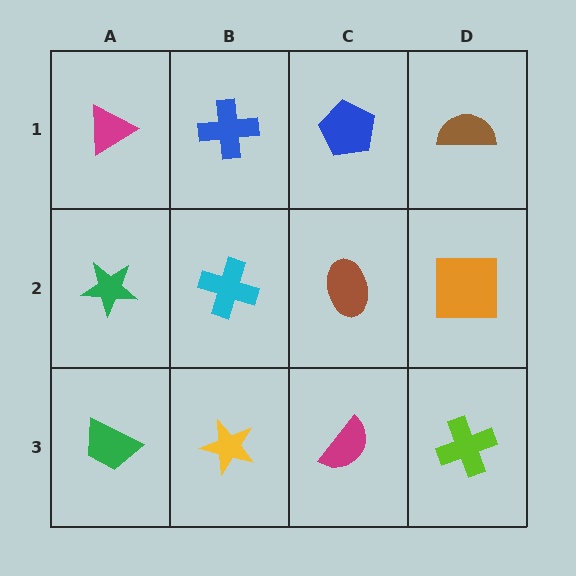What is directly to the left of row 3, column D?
A magenta semicircle.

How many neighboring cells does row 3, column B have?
3.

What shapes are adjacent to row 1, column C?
A brown ellipse (row 2, column C), a blue cross (row 1, column B), a brown semicircle (row 1, column D).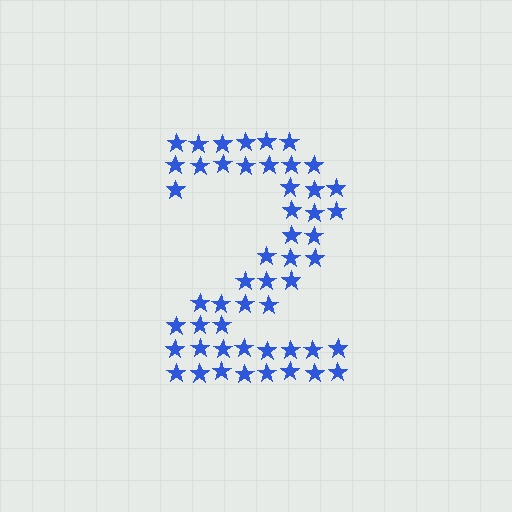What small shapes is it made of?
It is made of small stars.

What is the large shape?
The large shape is the digit 2.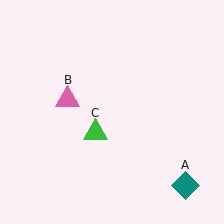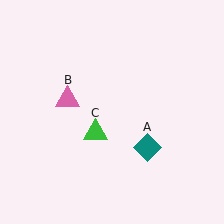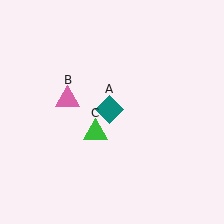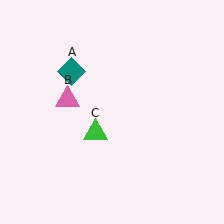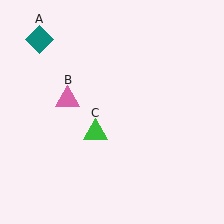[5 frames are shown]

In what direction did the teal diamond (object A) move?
The teal diamond (object A) moved up and to the left.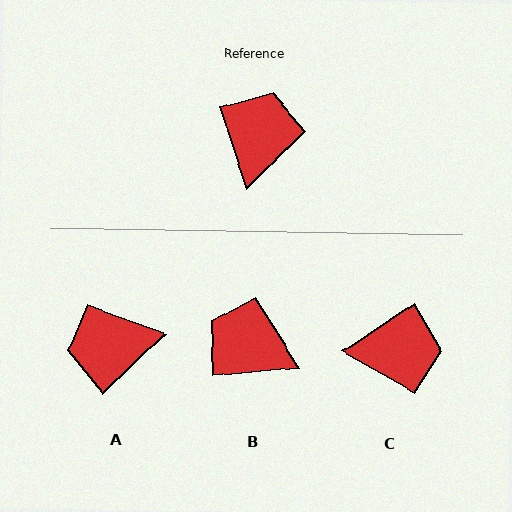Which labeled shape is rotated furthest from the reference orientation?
A, about 115 degrees away.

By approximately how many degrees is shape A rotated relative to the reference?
Approximately 115 degrees counter-clockwise.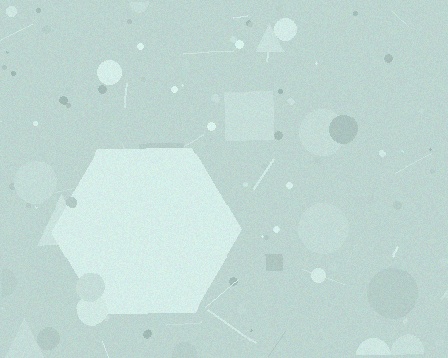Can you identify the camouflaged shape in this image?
The camouflaged shape is a hexagon.